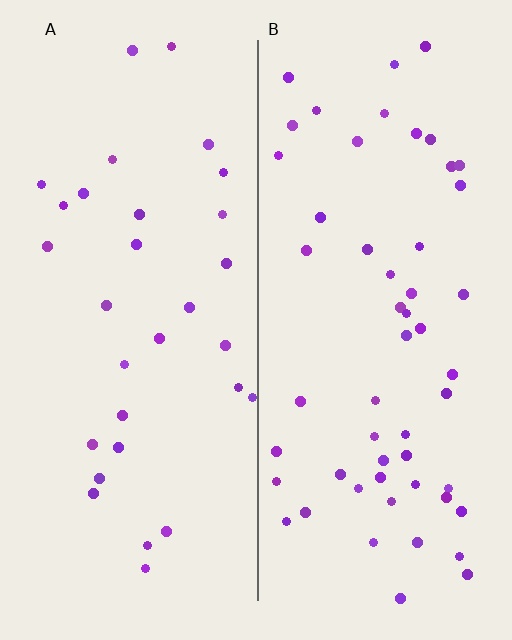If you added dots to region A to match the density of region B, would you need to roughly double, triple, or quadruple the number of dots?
Approximately double.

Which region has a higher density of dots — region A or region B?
B (the right).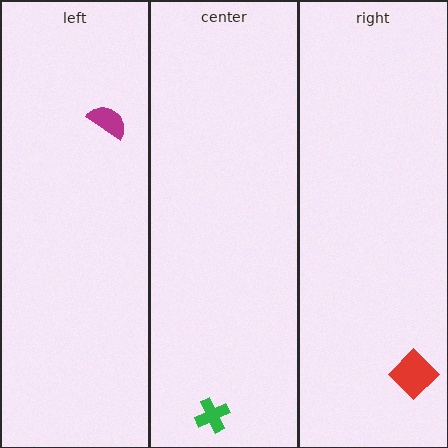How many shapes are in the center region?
1.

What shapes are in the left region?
The magenta semicircle.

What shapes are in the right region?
The red diamond.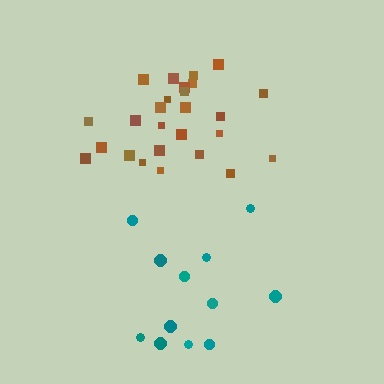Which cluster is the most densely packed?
Brown.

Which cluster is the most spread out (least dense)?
Teal.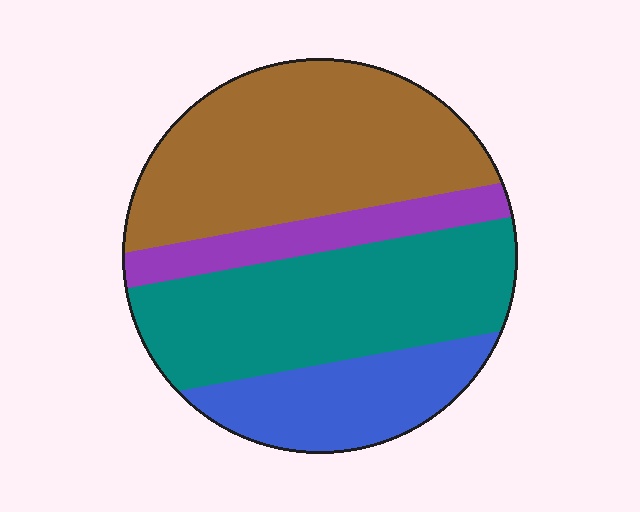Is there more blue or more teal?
Teal.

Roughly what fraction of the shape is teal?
Teal takes up about one third (1/3) of the shape.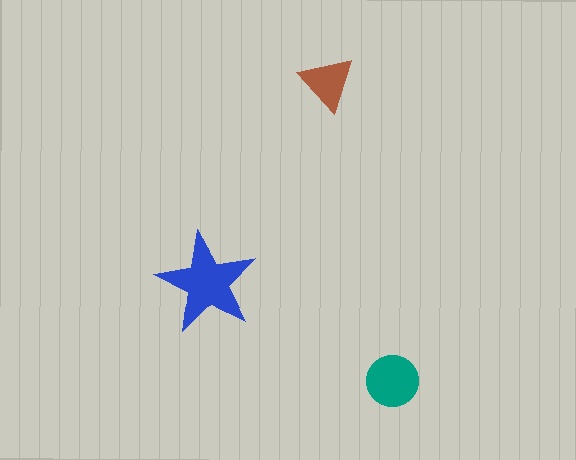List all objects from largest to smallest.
The blue star, the teal circle, the brown triangle.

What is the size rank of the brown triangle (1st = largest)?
3rd.